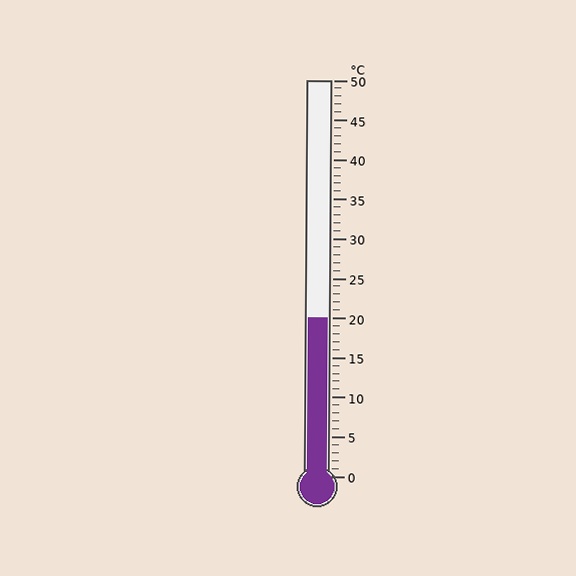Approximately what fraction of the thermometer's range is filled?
The thermometer is filled to approximately 40% of its range.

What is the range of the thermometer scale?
The thermometer scale ranges from 0°C to 50°C.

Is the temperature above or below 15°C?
The temperature is above 15°C.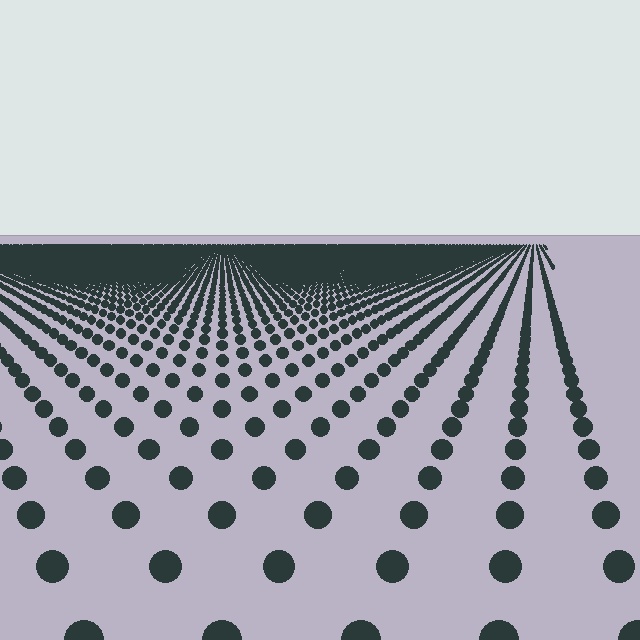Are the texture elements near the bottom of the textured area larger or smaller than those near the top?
Larger. Near the bottom, elements are closer to the viewer and appear at a bigger on-screen size.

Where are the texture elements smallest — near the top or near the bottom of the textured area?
Near the top.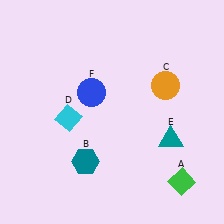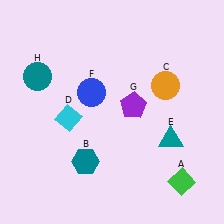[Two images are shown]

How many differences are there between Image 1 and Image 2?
There are 2 differences between the two images.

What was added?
A purple pentagon (G), a teal circle (H) were added in Image 2.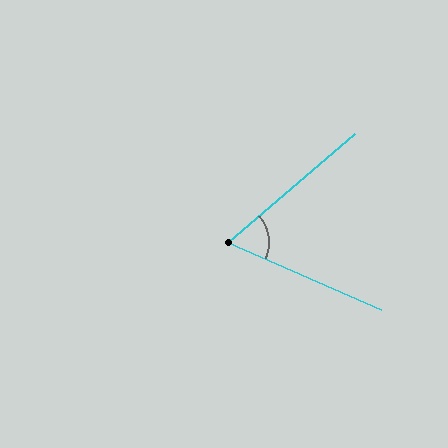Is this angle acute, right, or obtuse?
It is acute.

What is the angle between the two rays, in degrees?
Approximately 64 degrees.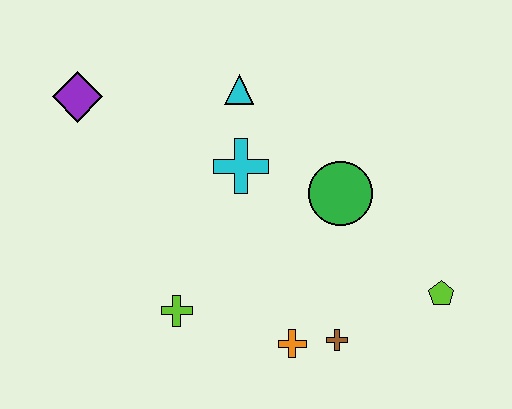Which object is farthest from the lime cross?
The lime pentagon is farthest from the lime cross.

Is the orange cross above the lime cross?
No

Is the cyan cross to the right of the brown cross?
No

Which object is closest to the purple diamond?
The cyan triangle is closest to the purple diamond.